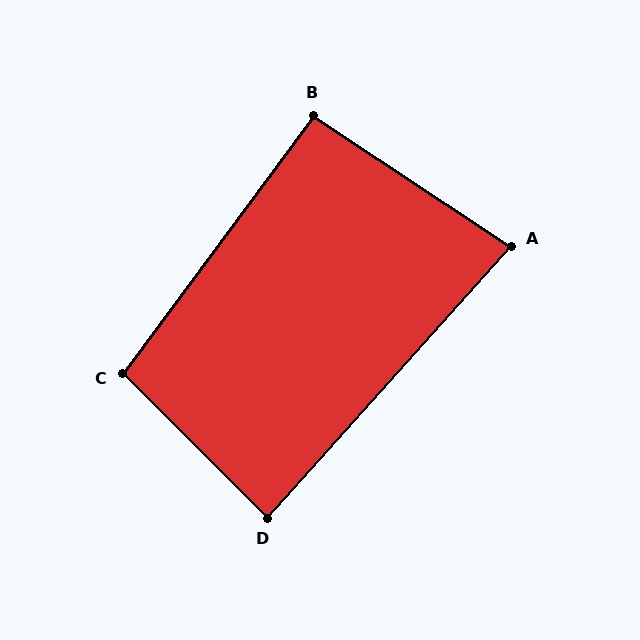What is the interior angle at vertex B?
Approximately 93 degrees (approximately right).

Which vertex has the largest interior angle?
C, at approximately 98 degrees.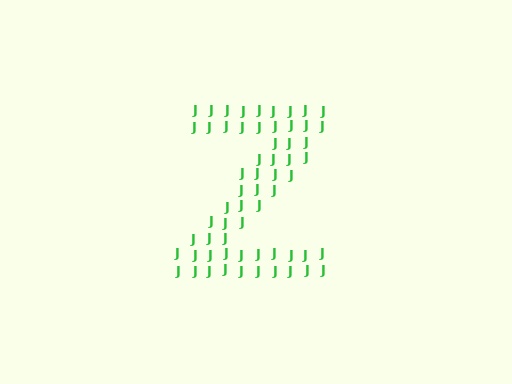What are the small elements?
The small elements are letter J's.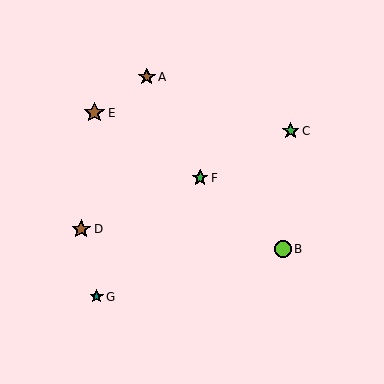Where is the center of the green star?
The center of the green star is at (291, 131).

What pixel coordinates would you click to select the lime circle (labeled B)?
Click at (283, 249) to select the lime circle B.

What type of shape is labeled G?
Shape G is a teal star.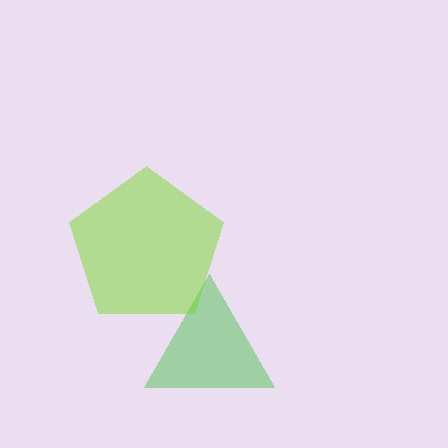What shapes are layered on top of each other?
The layered shapes are: a green triangle, a lime pentagon.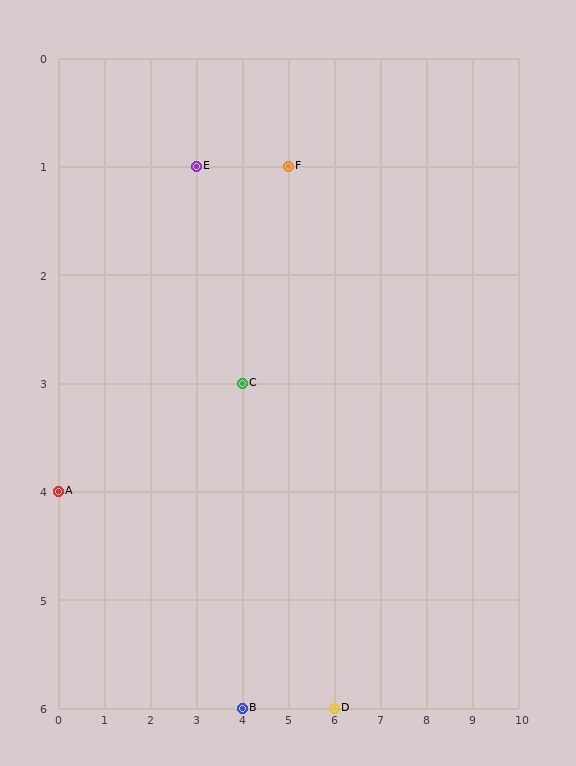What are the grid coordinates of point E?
Point E is at grid coordinates (3, 1).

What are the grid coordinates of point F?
Point F is at grid coordinates (5, 1).